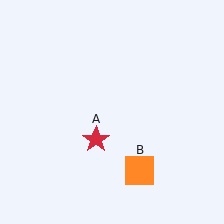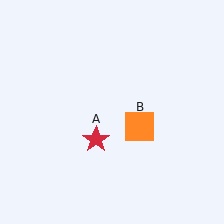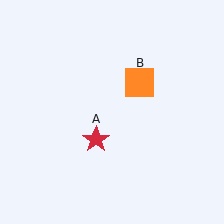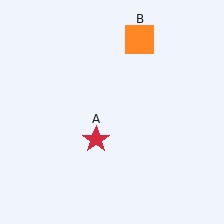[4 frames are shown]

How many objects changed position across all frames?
1 object changed position: orange square (object B).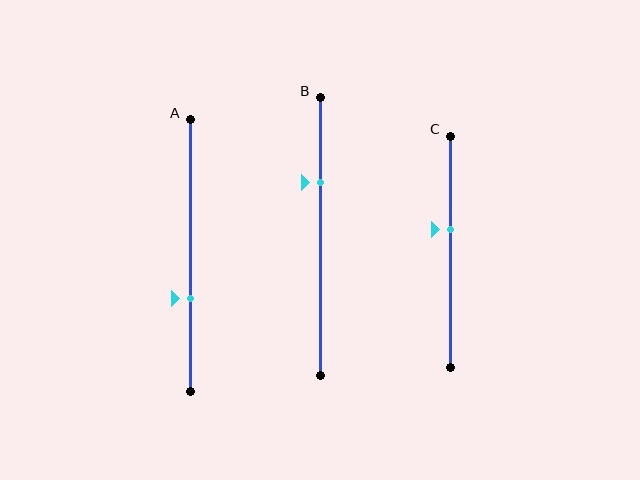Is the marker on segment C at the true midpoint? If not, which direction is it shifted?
No, the marker on segment C is shifted upward by about 10% of the segment length.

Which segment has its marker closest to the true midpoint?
Segment C has its marker closest to the true midpoint.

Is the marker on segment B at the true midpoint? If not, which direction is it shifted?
No, the marker on segment B is shifted upward by about 19% of the segment length.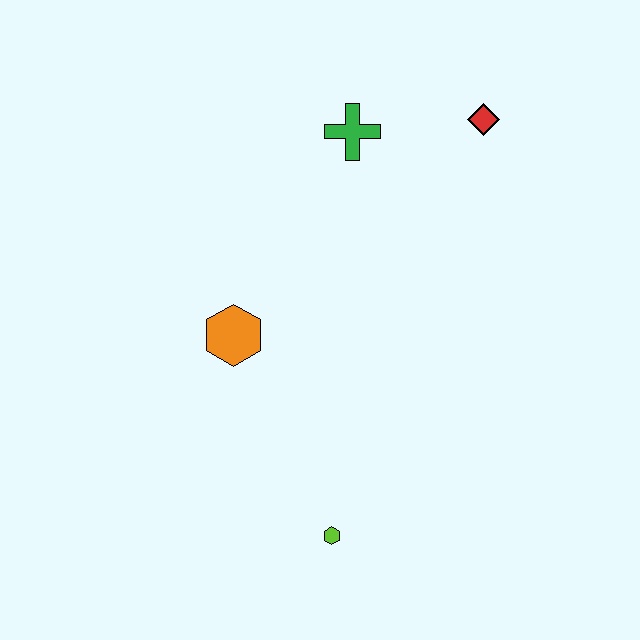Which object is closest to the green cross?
The red diamond is closest to the green cross.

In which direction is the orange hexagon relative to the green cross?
The orange hexagon is below the green cross.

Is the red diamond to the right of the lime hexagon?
Yes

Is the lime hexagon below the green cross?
Yes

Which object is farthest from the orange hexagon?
The red diamond is farthest from the orange hexagon.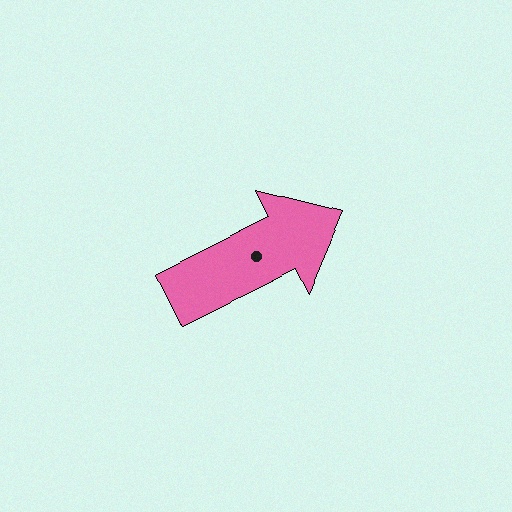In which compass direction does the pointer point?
Northeast.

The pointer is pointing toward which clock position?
Roughly 2 o'clock.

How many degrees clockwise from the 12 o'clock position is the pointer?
Approximately 64 degrees.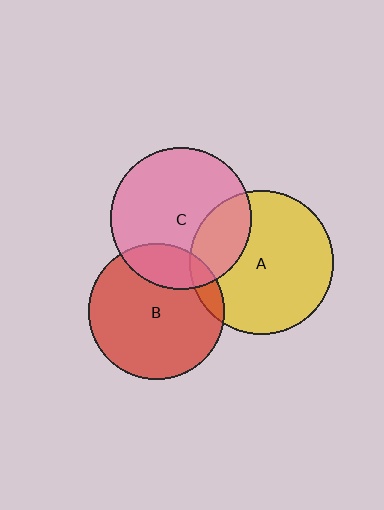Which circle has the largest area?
Circle A (yellow).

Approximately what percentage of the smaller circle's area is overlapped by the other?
Approximately 25%.